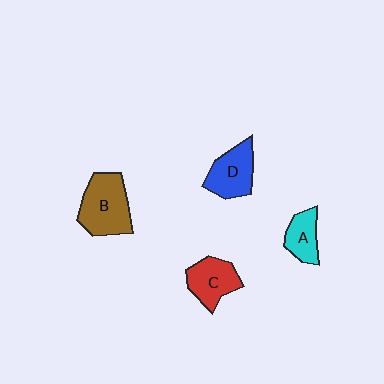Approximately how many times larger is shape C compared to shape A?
Approximately 1.3 times.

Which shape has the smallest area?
Shape A (cyan).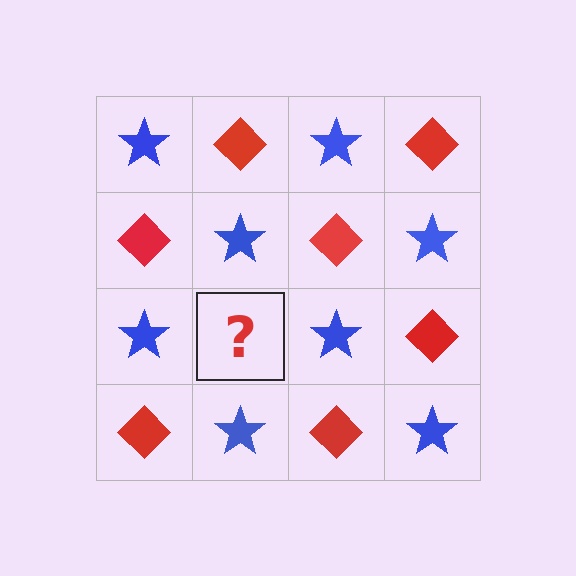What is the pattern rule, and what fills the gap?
The rule is that it alternates blue star and red diamond in a checkerboard pattern. The gap should be filled with a red diamond.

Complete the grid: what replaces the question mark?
The question mark should be replaced with a red diamond.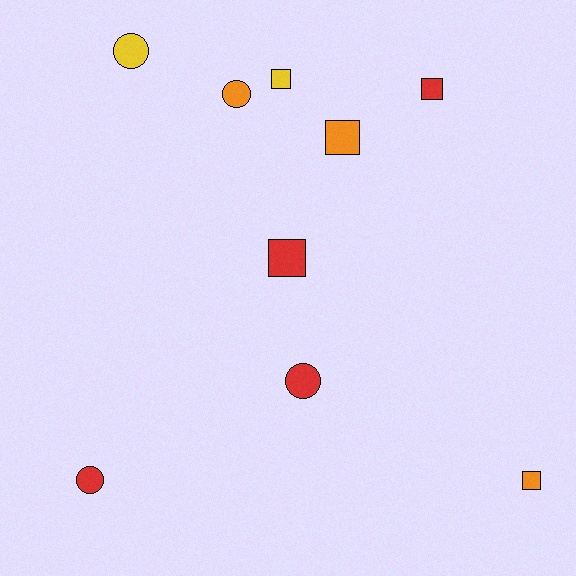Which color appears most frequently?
Red, with 4 objects.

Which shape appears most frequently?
Square, with 5 objects.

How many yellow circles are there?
There is 1 yellow circle.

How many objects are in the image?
There are 9 objects.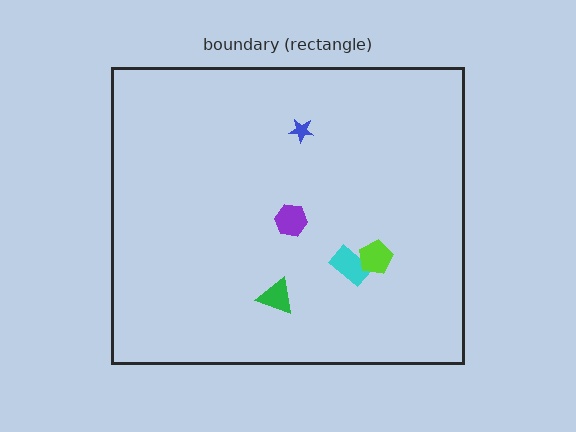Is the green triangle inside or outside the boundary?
Inside.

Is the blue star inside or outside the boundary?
Inside.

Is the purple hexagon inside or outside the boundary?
Inside.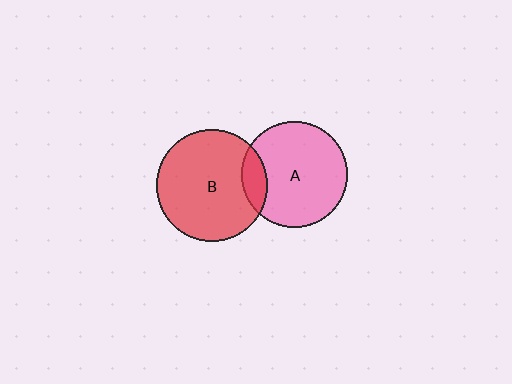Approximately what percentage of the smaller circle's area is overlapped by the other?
Approximately 15%.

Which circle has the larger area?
Circle B (red).